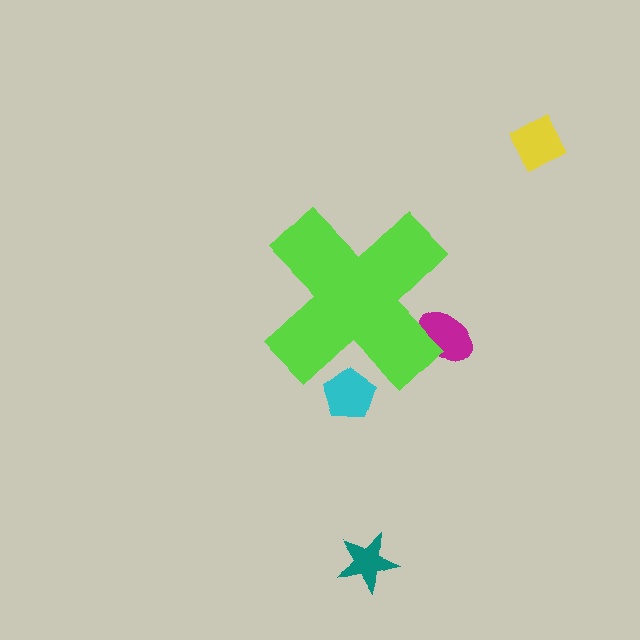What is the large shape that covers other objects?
A lime cross.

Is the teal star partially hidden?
No, the teal star is fully visible.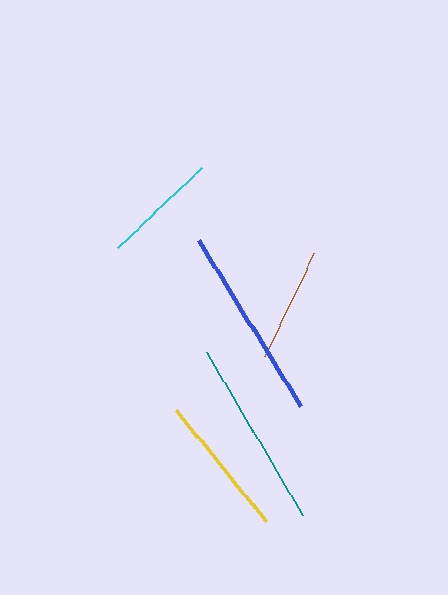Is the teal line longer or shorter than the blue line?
The blue line is longer than the teal line.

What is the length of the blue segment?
The blue segment is approximately 194 pixels long.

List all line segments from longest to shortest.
From longest to shortest: blue, teal, yellow, cyan, brown.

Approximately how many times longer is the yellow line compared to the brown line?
The yellow line is approximately 1.3 times the length of the brown line.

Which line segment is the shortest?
The brown line is the shortest at approximately 113 pixels.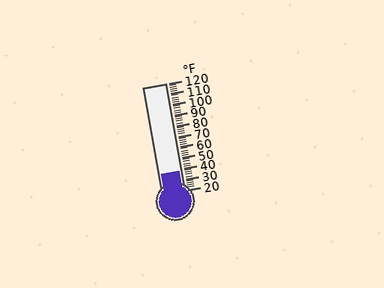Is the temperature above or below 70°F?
The temperature is below 70°F.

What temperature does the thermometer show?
The thermometer shows approximately 38°F.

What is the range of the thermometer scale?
The thermometer scale ranges from 20°F to 120°F.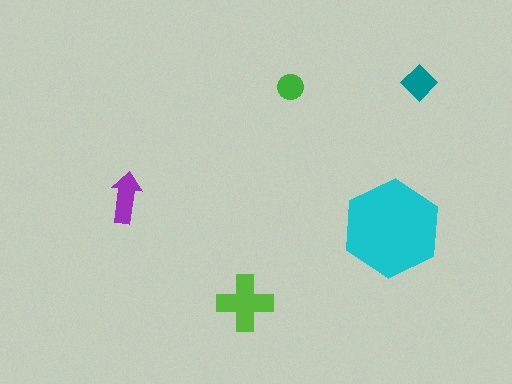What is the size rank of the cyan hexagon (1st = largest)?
1st.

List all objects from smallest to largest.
The green circle, the teal diamond, the purple arrow, the lime cross, the cyan hexagon.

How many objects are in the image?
There are 5 objects in the image.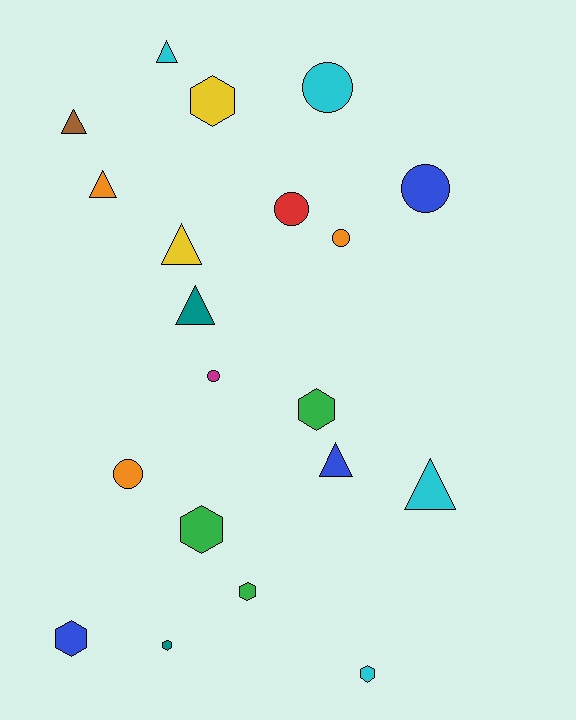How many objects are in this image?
There are 20 objects.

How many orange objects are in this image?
There are 3 orange objects.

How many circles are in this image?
There are 6 circles.